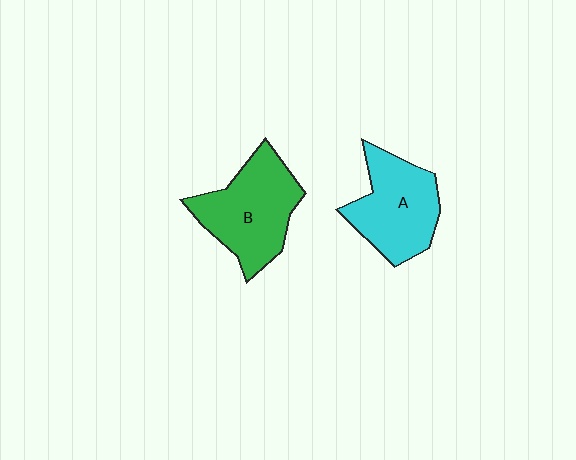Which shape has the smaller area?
Shape A (cyan).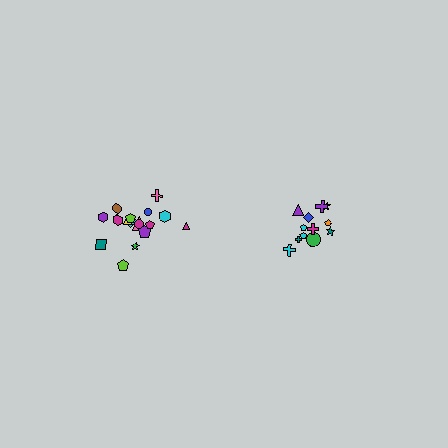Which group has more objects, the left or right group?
The left group.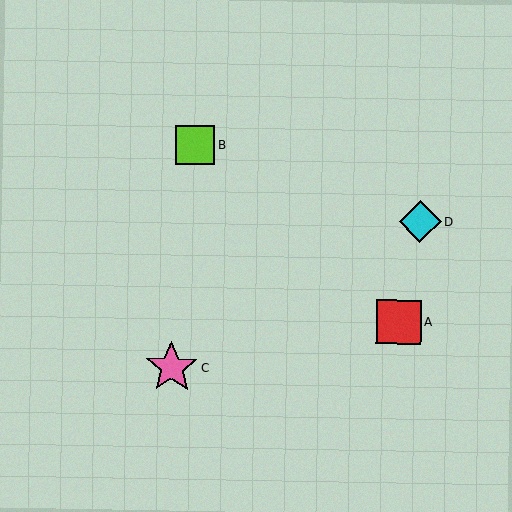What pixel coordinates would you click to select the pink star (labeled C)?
Click at (172, 368) to select the pink star C.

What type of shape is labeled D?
Shape D is a cyan diamond.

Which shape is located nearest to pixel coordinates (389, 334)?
The red square (labeled A) at (399, 322) is nearest to that location.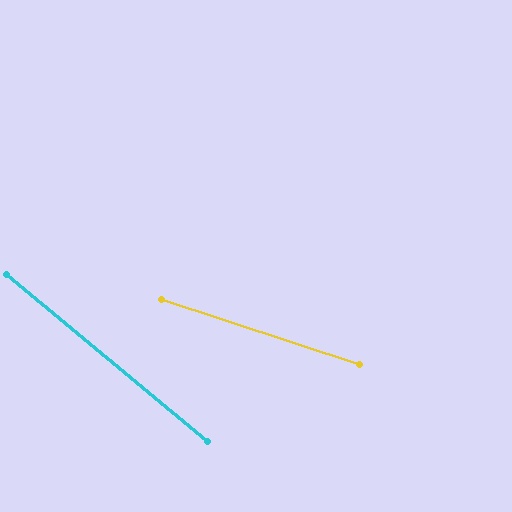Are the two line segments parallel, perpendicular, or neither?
Neither parallel nor perpendicular — they differ by about 21°.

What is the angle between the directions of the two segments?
Approximately 21 degrees.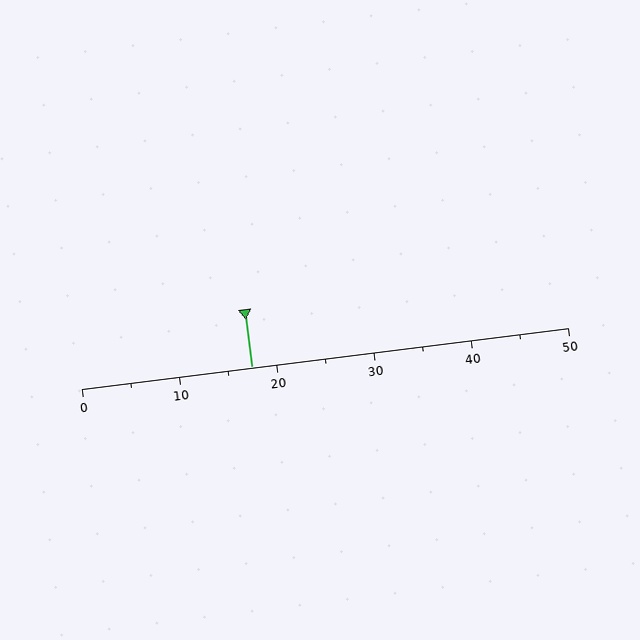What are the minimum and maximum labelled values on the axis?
The axis runs from 0 to 50.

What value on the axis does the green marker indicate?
The marker indicates approximately 17.5.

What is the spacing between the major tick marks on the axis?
The major ticks are spaced 10 apart.